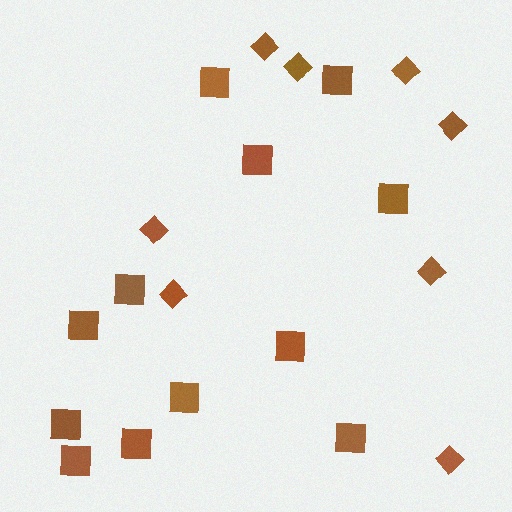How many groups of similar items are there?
There are 2 groups: one group of diamonds (8) and one group of squares (12).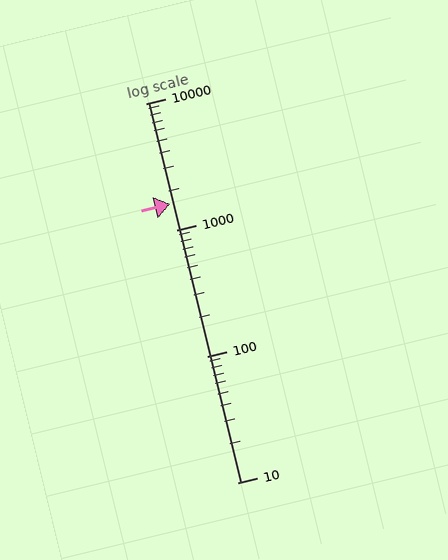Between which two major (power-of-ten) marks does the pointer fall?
The pointer is between 1000 and 10000.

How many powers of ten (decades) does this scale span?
The scale spans 3 decades, from 10 to 10000.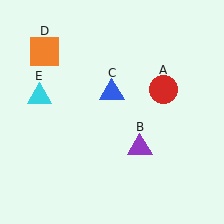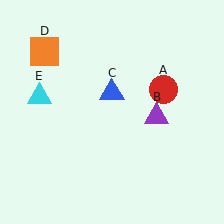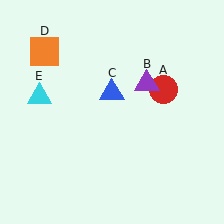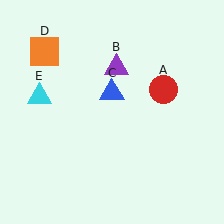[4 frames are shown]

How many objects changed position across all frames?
1 object changed position: purple triangle (object B).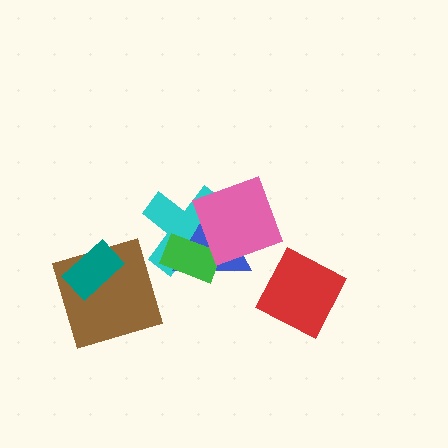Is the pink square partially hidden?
No, no other shape covers it.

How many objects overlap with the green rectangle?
2 objects overlap with the green rectangle.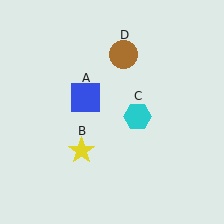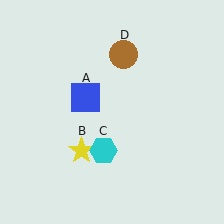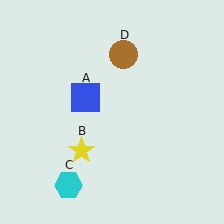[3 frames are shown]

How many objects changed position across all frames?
1 object changed position: cyan hexagon (object C).